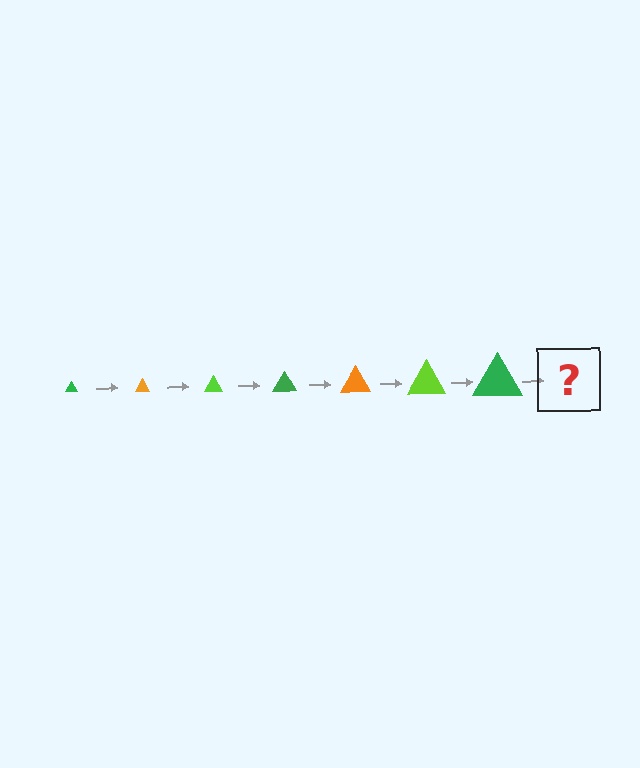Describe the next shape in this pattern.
It should be an orange triangle, larger than the previous one.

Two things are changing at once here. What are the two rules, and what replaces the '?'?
The two rules are that the triangle grows larger each step and the color cycles through green, orange, and lime. The '?' should be an orange triangle, larger than the previous one.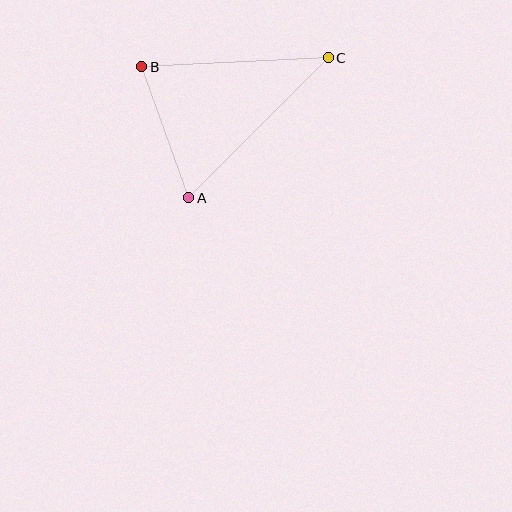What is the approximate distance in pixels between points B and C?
The distance between B and C is approximately 187 pixels.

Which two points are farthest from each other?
Points A and C are farthest from each other.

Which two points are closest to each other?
Points A and B are closest to each other.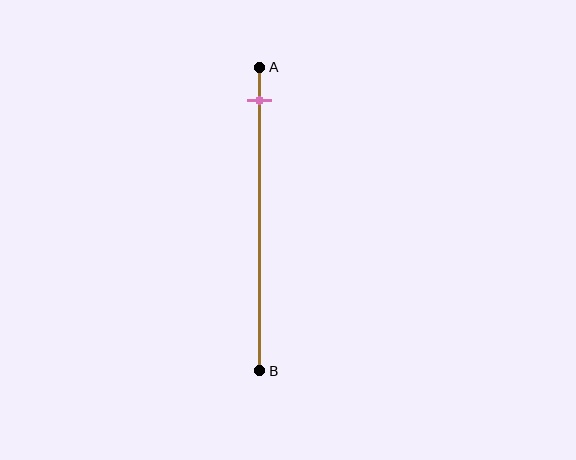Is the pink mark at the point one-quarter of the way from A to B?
No, the mark is at about 10% from A, not at the 25% one-quarter point.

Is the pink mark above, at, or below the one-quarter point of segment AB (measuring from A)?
The pink mark is above the one-quarter point of segment AB.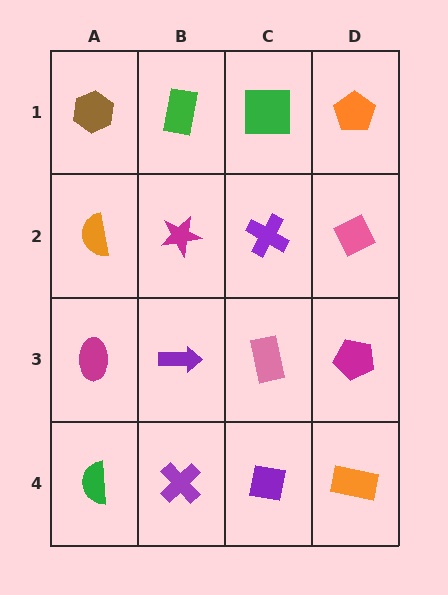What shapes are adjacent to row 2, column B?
A green rectangle (row 1, column B), a purple arrow (row 3, column B), an orange semicircle (row 2, column A), a purple cross (row 2, column C).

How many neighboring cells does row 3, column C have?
4.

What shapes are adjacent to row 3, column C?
A purple cross (row 2, column C), a purple square (row 4, column C), a purple arrow (row 3, column B), a magenta pentagon (row 3, column D).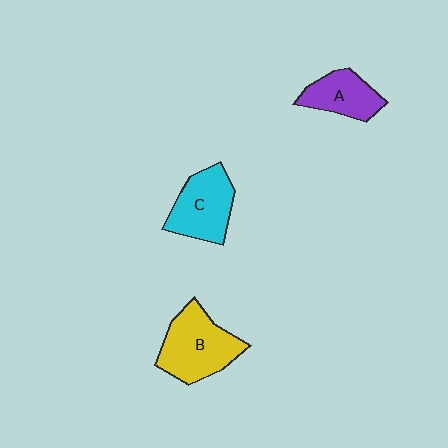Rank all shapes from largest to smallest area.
From largest to smallest: B (yellow), C (cyan), A (purple).